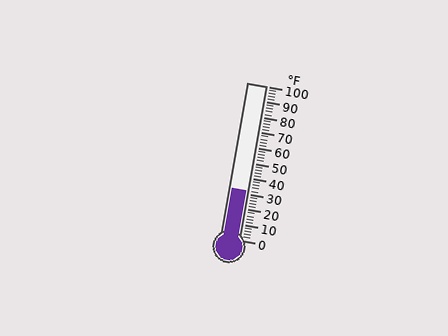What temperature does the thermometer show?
The thermometer shows approximately 32°F.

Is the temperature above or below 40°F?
The temperature is below 40°F.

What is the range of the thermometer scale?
The thermometer scale ranges from 0°F to 100°F.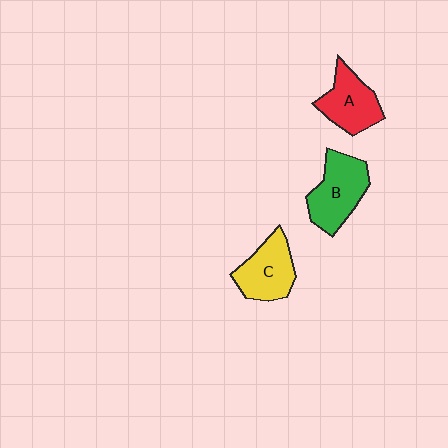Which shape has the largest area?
Shape B (green).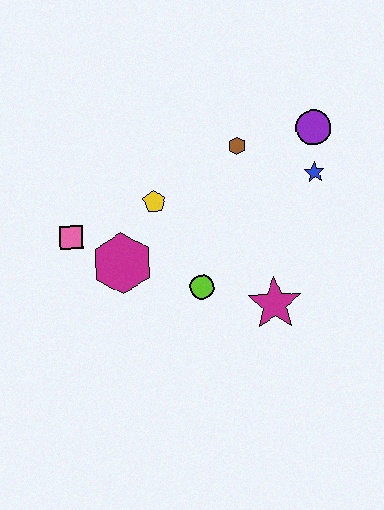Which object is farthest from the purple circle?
The pink square is farthest from the purple circle.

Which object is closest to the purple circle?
The blue star is closest to the purple circle.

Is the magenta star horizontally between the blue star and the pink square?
Yes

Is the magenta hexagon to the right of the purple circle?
No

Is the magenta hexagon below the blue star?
Yes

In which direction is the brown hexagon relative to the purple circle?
The brown hexagon is to the left of the purple circle.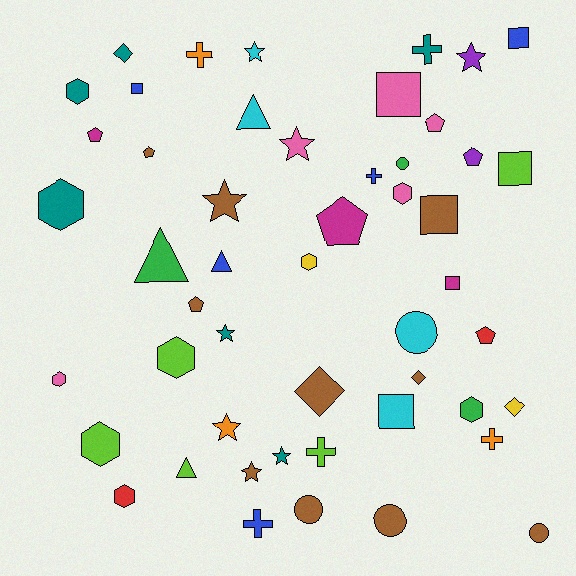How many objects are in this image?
There are 50 objects.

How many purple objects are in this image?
There are 2 purple objects.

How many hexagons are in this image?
There are 9 hexagons.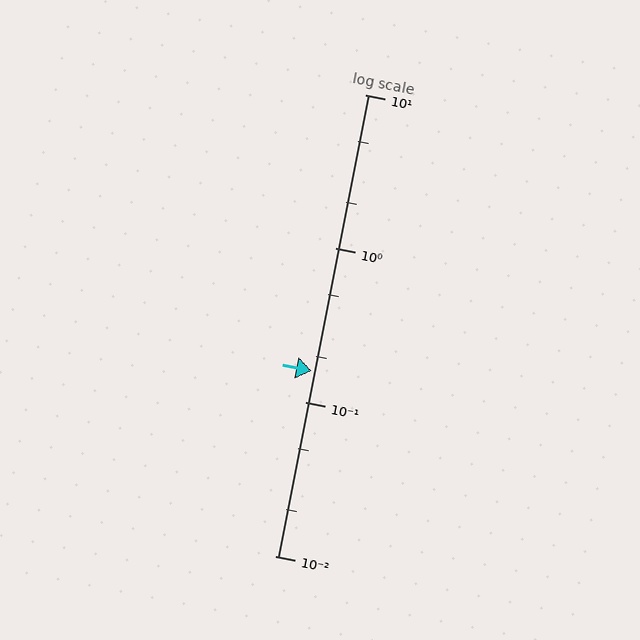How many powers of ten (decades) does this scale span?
The scale spans 3 decades, from 0.01 to 10.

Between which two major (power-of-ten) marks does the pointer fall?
The pointer is between 0.1 and 1.